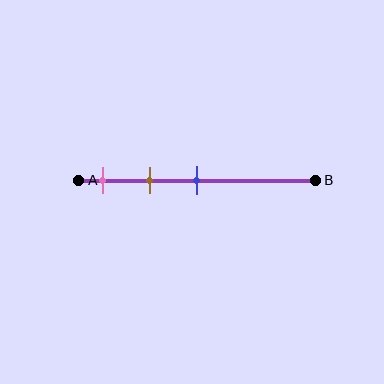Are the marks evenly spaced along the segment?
Yes, the marks are approximately evenly spaced.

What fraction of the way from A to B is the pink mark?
The pink mark is approximately 10% (0.1) of the way from A to B.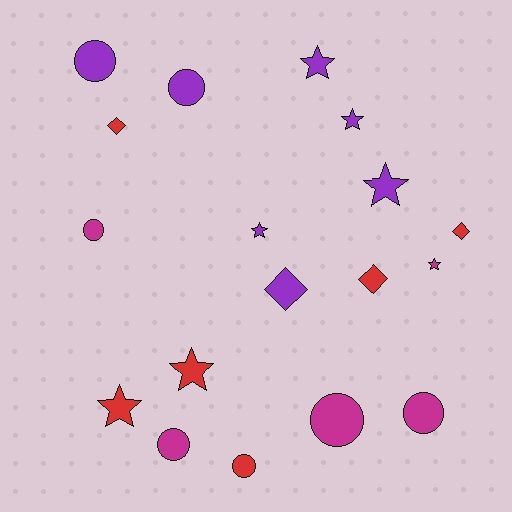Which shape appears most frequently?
Star, with 7 objects.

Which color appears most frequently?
Purple, with 7 objects.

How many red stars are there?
There are 2 red stars.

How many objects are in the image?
There are 18 objects.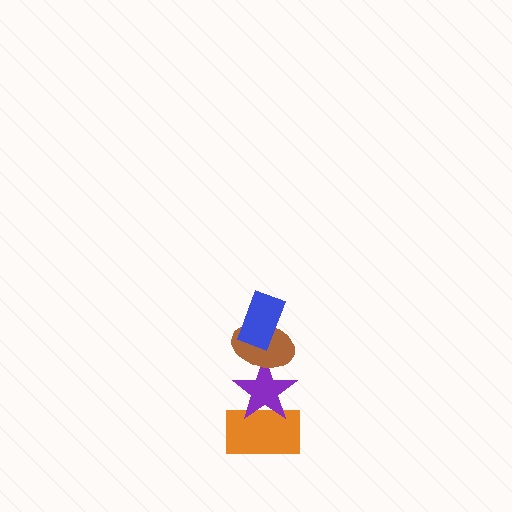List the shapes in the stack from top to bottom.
From top to bottom: the blue rectangle, the brown ellipse, the purple star, the orange rectangle.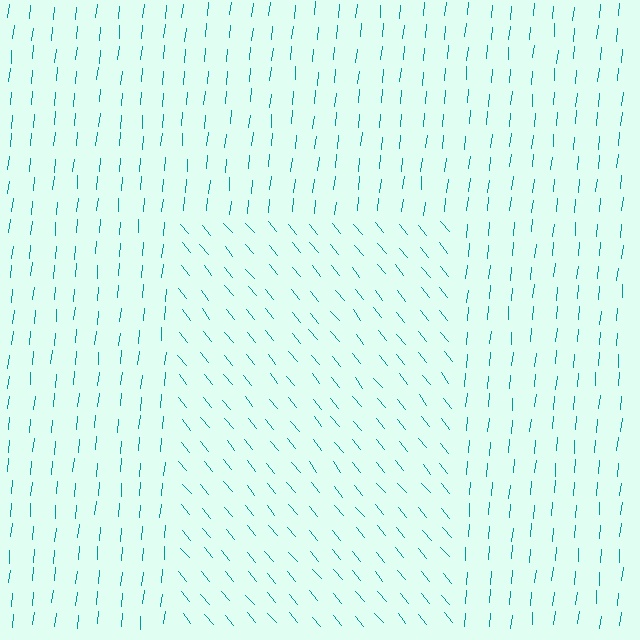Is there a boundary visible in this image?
Yes, there is a texture boundary formed by a change in line orientation.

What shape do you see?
I see a rectangle.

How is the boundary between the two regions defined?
The boundary is defined purely by a change in line orientation (approximately 45 degrees difference). All lines are the same color and thickness.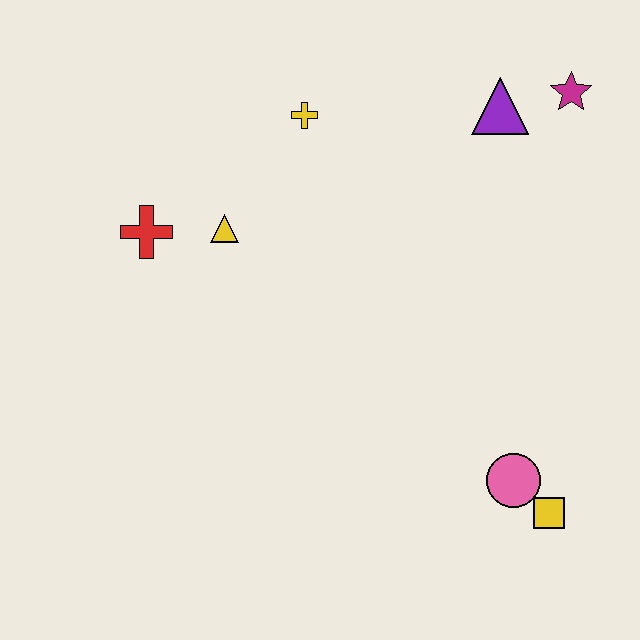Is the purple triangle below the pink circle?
No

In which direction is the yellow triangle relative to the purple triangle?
The yellow triangle is to the left of the purple triangle.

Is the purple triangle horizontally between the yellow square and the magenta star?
No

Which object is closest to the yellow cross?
The yellow triangle is closest to the yellow cross.